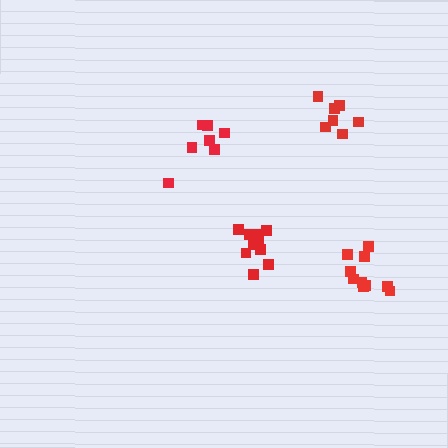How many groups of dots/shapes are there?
There are 4 groups.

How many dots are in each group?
Group 1: 7 dots, Group 2: 10 dots, Group 3: 7 dots, Group 4: 10 dots (34 total).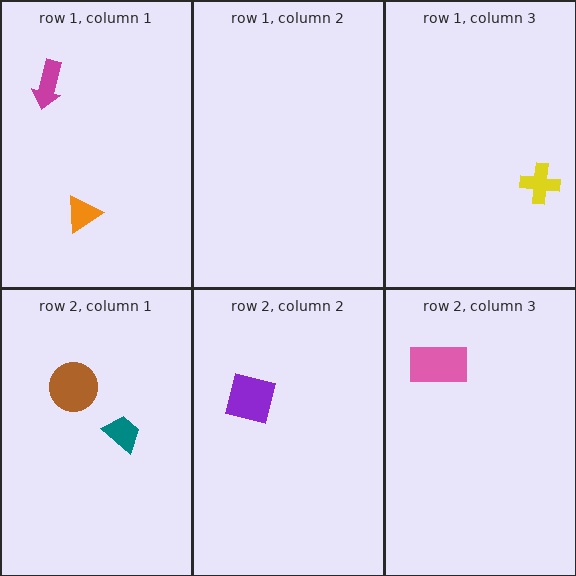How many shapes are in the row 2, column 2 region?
1.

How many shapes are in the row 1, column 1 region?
2.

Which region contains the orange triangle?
The row 1, column 1 region.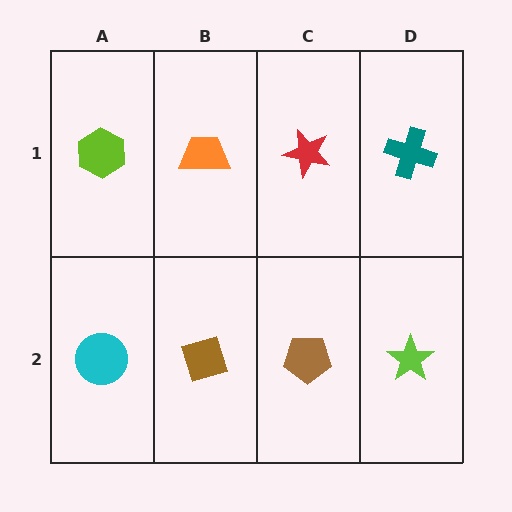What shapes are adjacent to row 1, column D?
A lime star (row 2, column D), a red star (row 1, column C).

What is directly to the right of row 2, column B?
A brown pentagon.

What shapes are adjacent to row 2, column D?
A teal cross (row 1, column D), a brown pentagon (row 2, column C).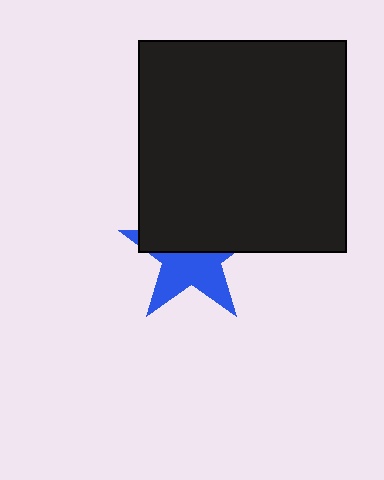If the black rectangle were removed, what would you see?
You would see the complete blue star.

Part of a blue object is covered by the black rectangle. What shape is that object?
It is a star.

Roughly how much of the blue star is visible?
About half of it is visible (roughly 49%).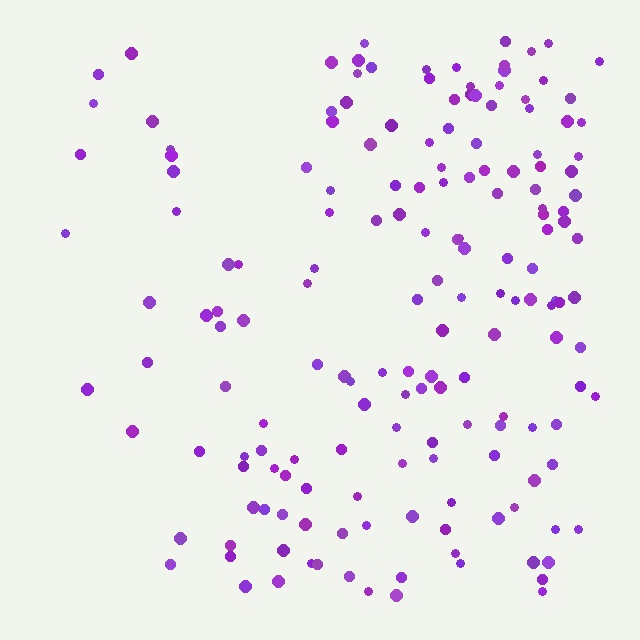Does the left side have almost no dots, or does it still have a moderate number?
Still a moderate number, just noticeably fewer than the right.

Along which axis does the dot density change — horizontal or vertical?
Horizontal.